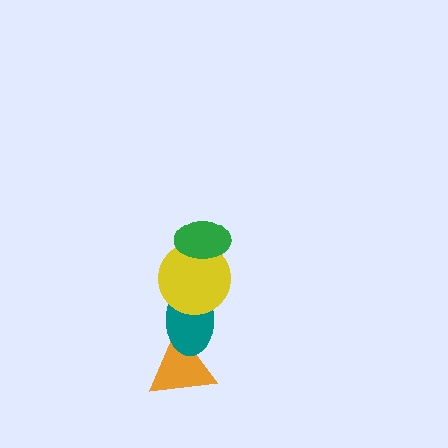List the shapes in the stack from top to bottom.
From top to bottom: the green ellipse, the yellow circle, the teal ellipse, the orange triangle.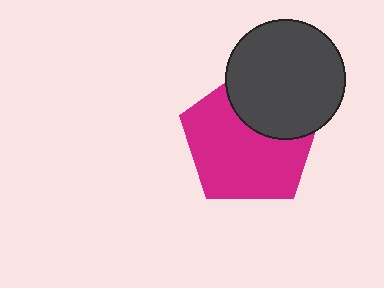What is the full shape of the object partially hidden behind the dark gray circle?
The partially hidden object is a magenta pentagon.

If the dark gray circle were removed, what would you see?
You would see the complete magenta pentagon.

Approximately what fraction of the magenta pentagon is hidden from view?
Roughly 32% of the magenta pentagon is hidden behind the dark gray circle.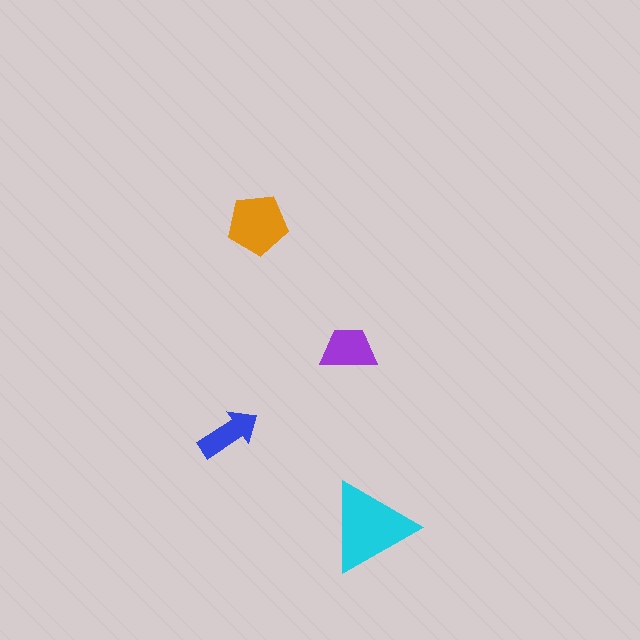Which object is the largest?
The cyan triangle.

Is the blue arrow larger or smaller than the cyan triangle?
Smaller.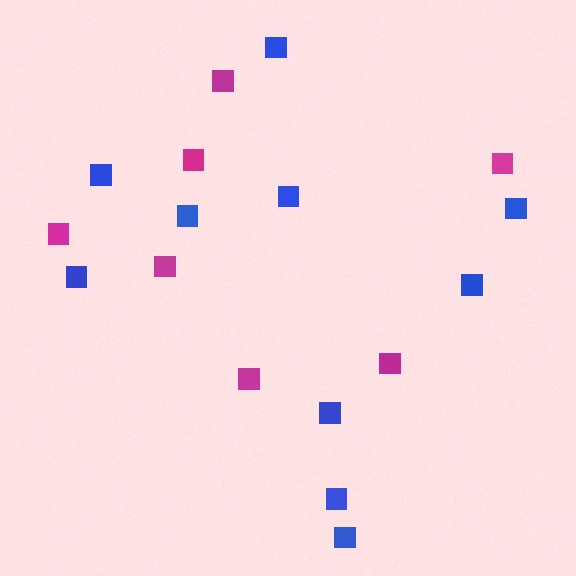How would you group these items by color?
There are 2 groups: one group of magenta squares (7) and one group of blue squares (10).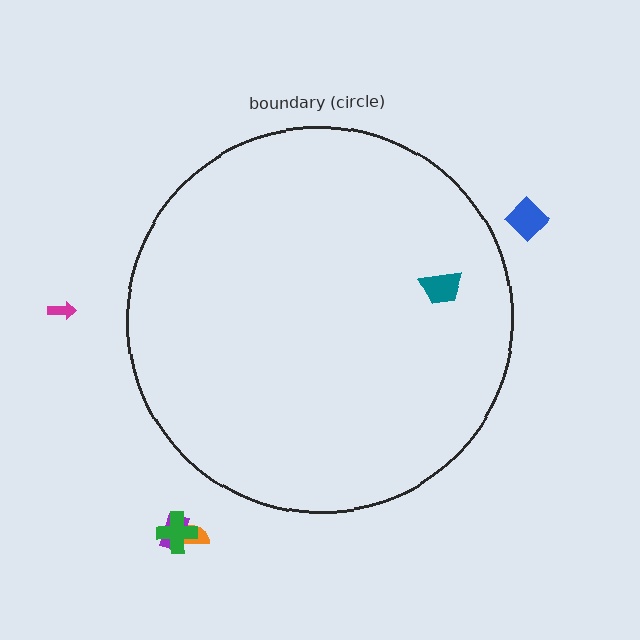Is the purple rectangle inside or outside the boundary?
Outside.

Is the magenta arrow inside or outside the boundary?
Outside.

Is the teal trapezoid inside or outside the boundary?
Inside.